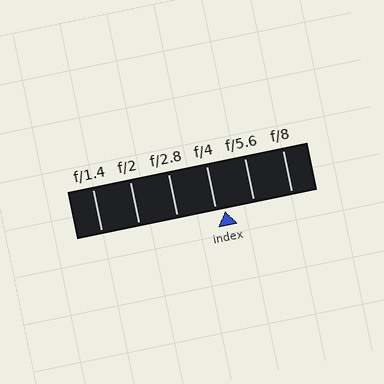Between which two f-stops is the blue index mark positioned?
The index mark is between f/4 and f/5.6.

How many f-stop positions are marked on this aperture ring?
There are 6 f-stop positions marked.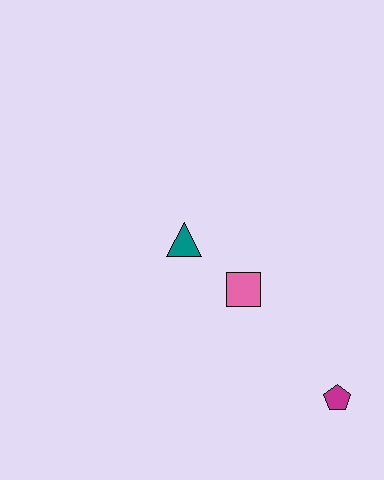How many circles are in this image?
There are no circles.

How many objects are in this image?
There are 3 objects.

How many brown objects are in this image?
There are no brown objects.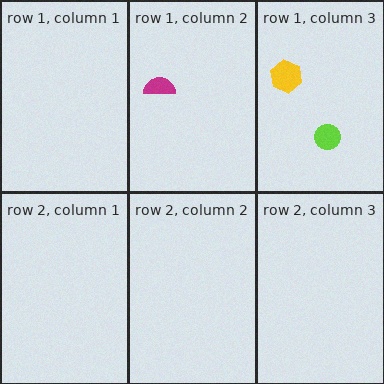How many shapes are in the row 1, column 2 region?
1.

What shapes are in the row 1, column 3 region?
The yellow hexagon, the lime circle.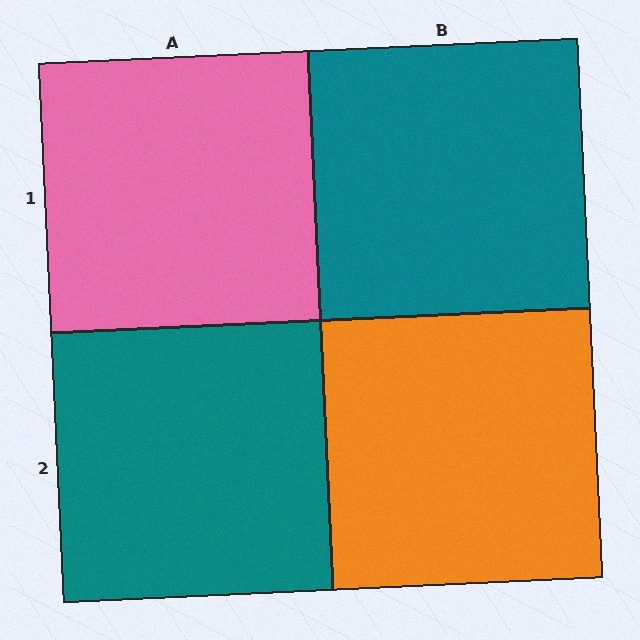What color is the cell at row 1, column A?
Pink.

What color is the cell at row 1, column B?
Teal.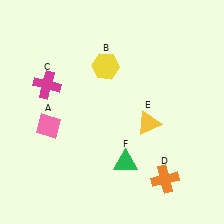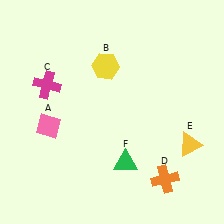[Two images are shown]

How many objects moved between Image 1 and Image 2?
1 object moved between the two images.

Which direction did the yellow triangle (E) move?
The yellow triangle (E) moved right.